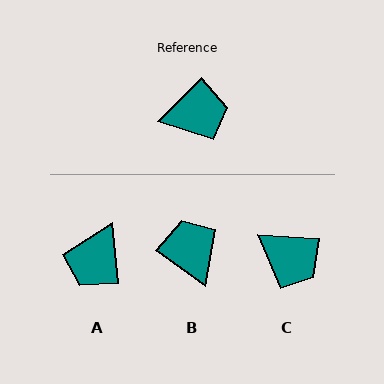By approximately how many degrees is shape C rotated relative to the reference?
Approximately 50 degrees clockwise.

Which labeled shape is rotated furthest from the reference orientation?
A, about 129 degrees away.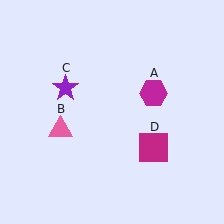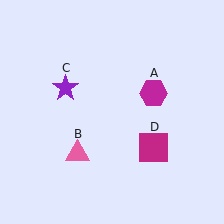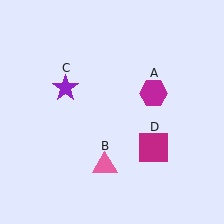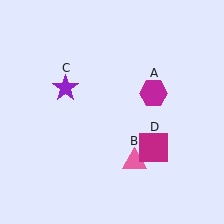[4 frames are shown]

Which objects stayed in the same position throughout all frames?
Magenta hexagon (object A) and purple star (object C) and magenta square (object D) remained stationary.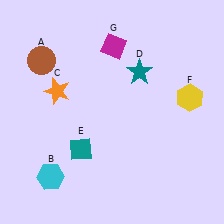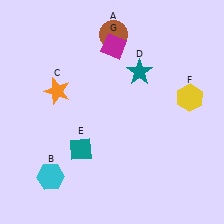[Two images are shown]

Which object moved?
The brown circle (A) moved right.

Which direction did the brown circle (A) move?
The brown circle (A) moved right.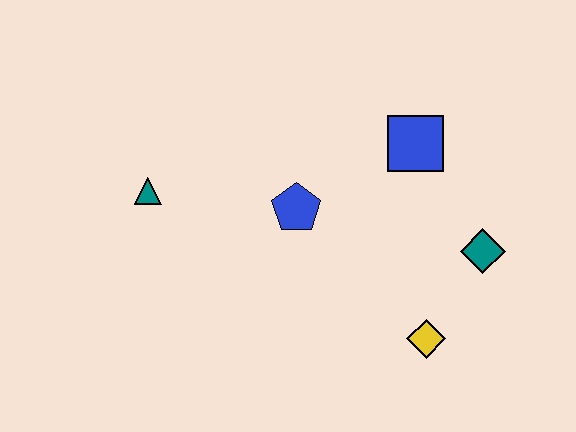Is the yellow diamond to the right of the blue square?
Yes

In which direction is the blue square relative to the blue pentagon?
The blue square is to the right of the blue pentagon.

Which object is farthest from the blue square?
The teal triangle is farthest from the blue square.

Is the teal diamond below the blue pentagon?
Yes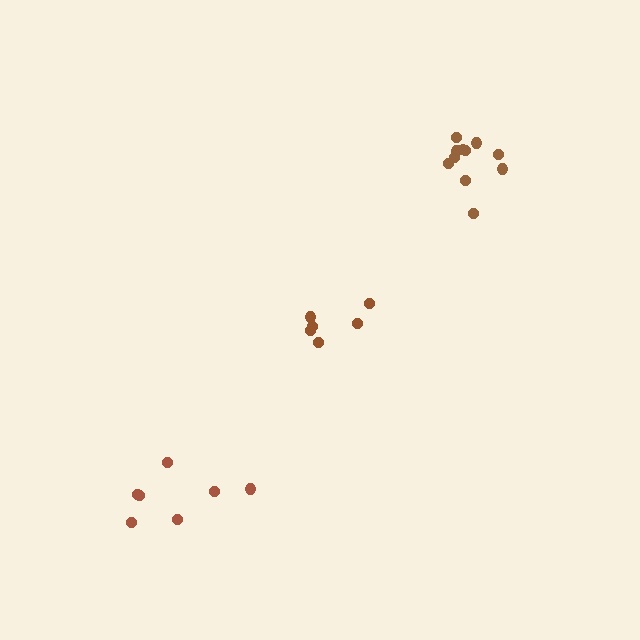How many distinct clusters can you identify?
There are 3 distinct clusters.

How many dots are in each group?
Group 1: 6 dots, Group 2: 7 dots, Group 3: 11 dots (24 total).